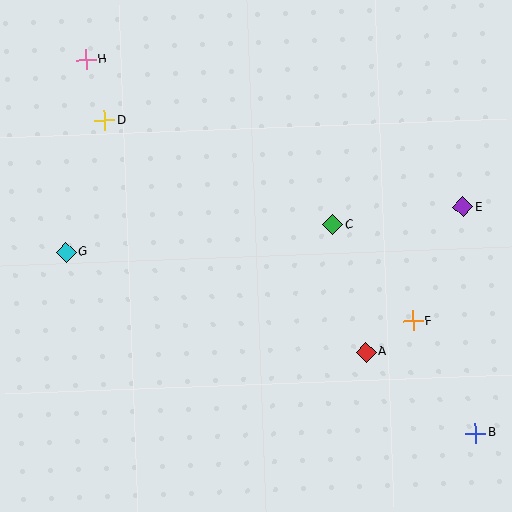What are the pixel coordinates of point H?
Point H is at (86, 59).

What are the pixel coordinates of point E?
Point E is at (463, 207).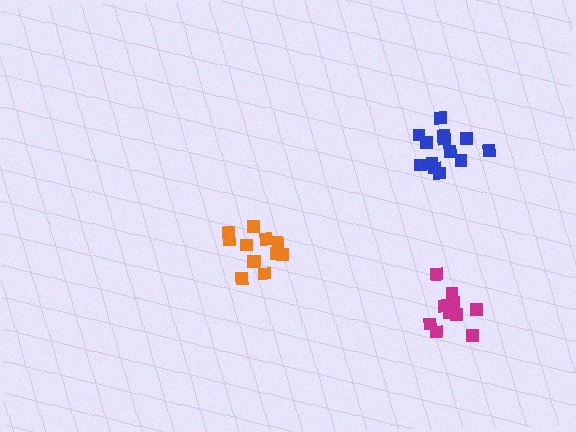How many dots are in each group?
Group 1: 13 dots, Group 2: 10 dots, Group 3: 12 dots (35 total).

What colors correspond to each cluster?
The clusters are colored: blue, magenta, orange.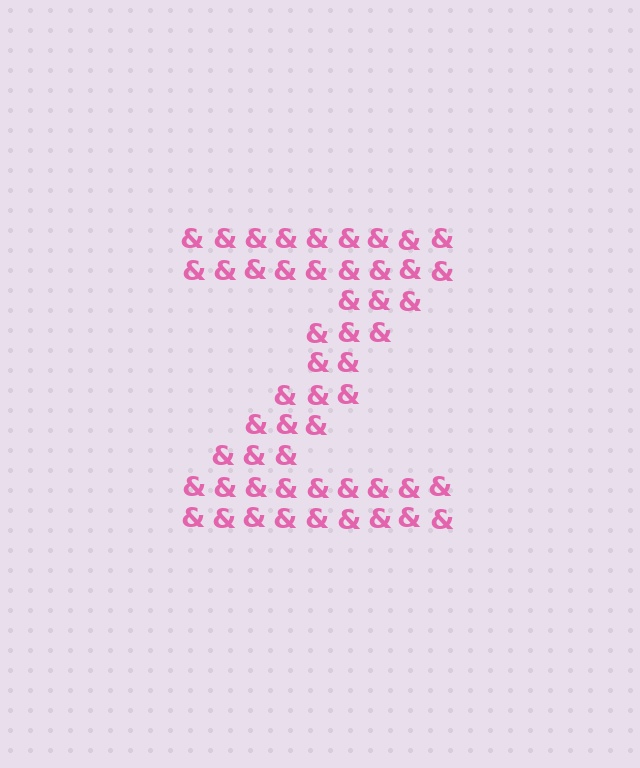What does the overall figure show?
The overall figure shows the letter Z.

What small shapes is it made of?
It is made of small ampersands.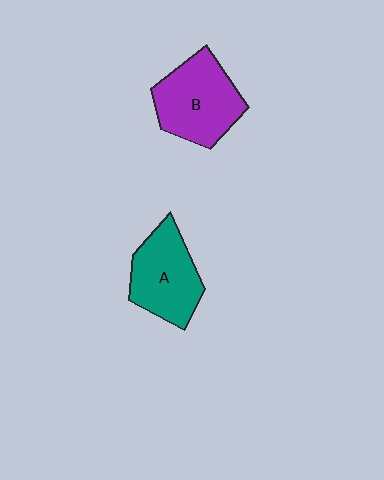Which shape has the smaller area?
Shape A (teal).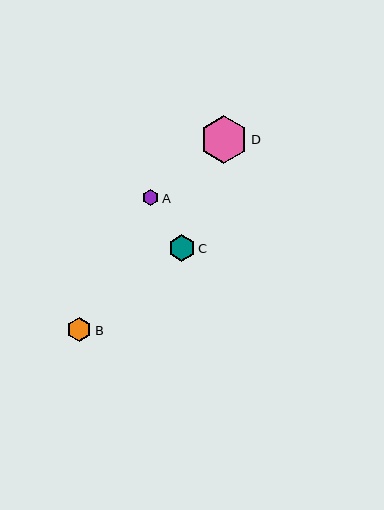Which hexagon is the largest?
Hexagon D is the largest with a size of approximately 48 pixels.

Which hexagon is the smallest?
Hexagon A is the smallest with a size of approximately 17 pixels.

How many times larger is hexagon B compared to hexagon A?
Hexagon B is approximately 1.4 times the size of hexagon A.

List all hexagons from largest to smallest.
From largest to smallest: D, C, B, A.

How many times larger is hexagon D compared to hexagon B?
Hexagon D is approximately 2.0 times the size of hexagon B.